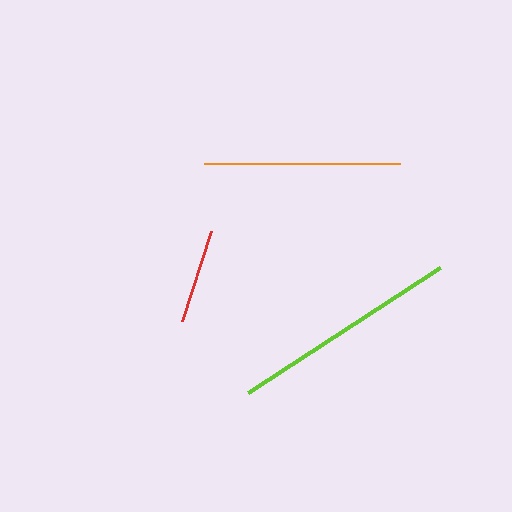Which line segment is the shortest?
The red line is the shortest at approximately 95 pixels.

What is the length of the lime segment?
The lime segment is approximately 229 pixels long.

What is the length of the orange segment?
The orange segment is approximately 197 pixels long.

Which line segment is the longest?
The lime line is the longest at approximately 229 pixels.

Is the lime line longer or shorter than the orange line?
The lime line is longer than the orange line.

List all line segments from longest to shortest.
From longest to shortest: lime, orange, red.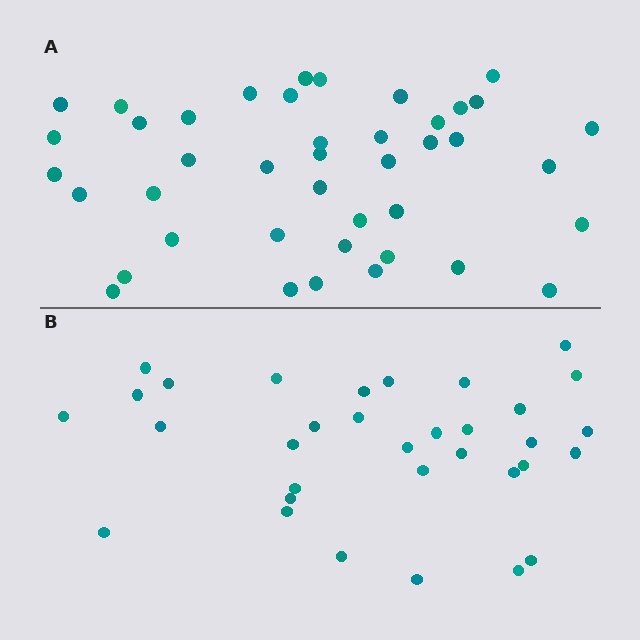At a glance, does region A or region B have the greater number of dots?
Region A (the top region) has more dots.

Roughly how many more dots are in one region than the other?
Region A has roughly 8 or so more dots than region B.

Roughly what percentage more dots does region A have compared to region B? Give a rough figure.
About 25% more.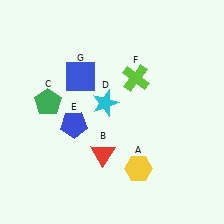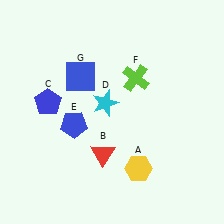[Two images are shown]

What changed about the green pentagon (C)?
In Image 1, C is green. In Image 2, it changed to blue.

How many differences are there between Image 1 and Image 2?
There is 1 difference between the two images.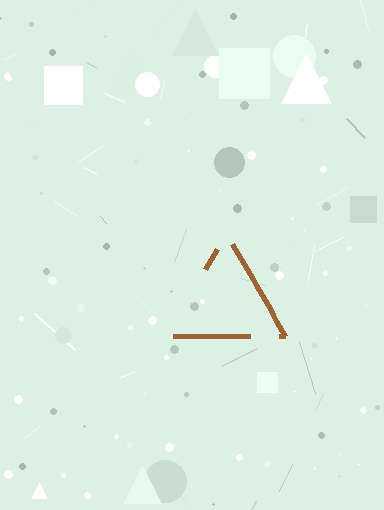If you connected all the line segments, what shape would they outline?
They would outline a triangle.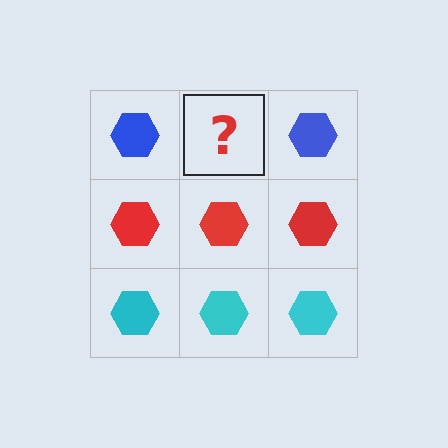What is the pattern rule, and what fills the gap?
The rule is that each row has a consistent color. The gap should be filled with a blue hexagon.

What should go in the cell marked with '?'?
The missing cell should contain a blue hexagon.